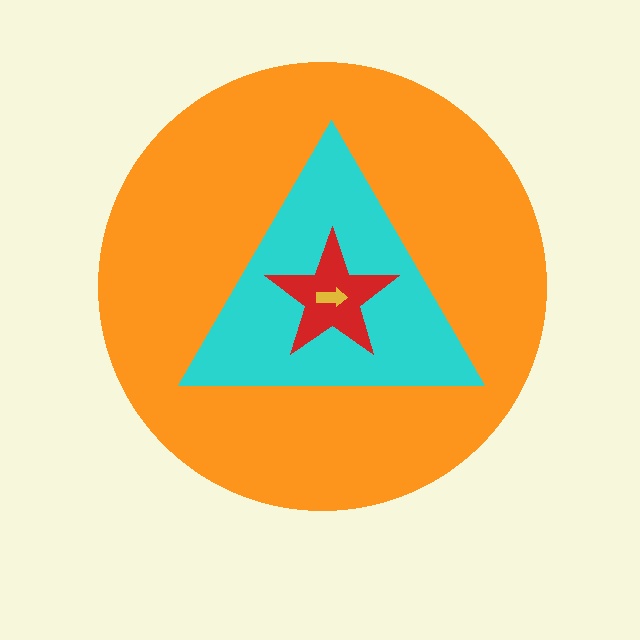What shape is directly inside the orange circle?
The cyan triangle.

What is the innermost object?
The yellow arrow.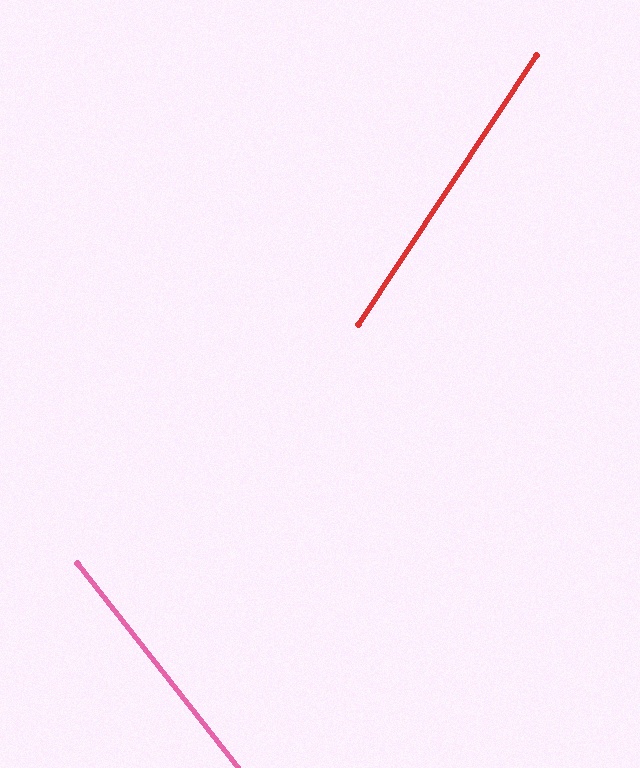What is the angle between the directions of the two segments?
Approximately 72 degrees.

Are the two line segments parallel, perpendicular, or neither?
Neither parallel nor perpendicular — they differ by about 72°.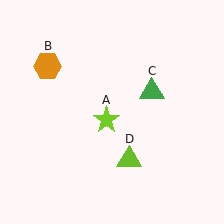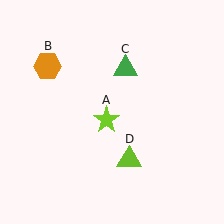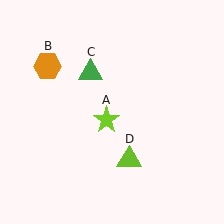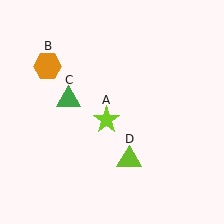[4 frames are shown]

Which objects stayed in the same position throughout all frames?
Lime star (object A) and orange hexagon (object B) and lime triangle (object D) remained stationary.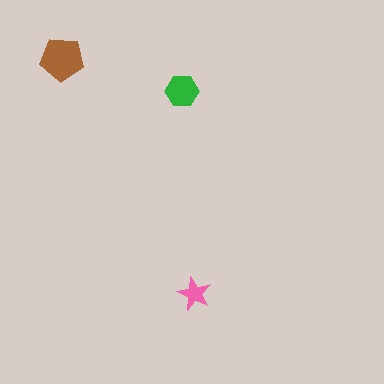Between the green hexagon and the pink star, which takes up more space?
The green hexagon.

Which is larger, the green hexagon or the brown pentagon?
The brown pentagon.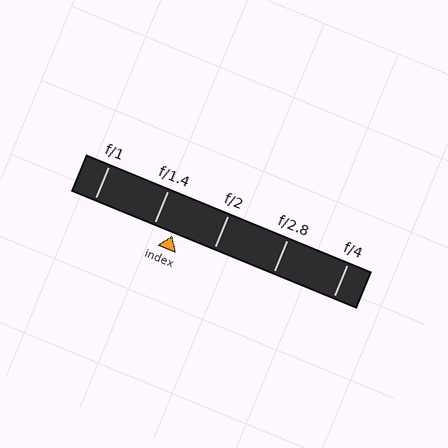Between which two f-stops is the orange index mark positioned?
The index mark is between f/1.4 and f/2.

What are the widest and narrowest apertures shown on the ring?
The widest aperture shown is f/1 and the narrowest is f/4.